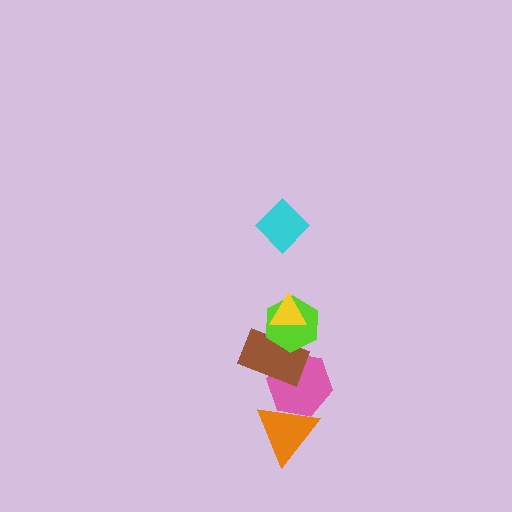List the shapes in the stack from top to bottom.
From top to bottom: the cyan diamond, the yellow triangle, the lime hexagon, the brown rectangle, the pink hexagon, the orange triangle.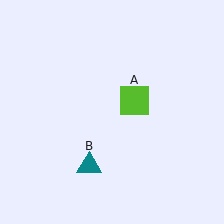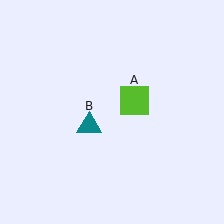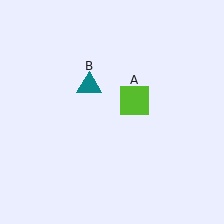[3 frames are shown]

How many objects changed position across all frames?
1 object changed position: teal triangle (object B).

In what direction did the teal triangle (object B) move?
The teal triangle (object B) moved up.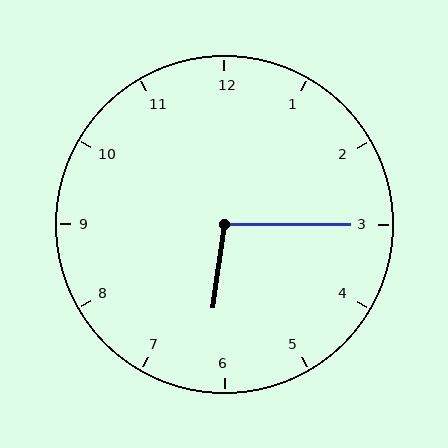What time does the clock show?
6:15.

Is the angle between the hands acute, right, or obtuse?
It is obtuse.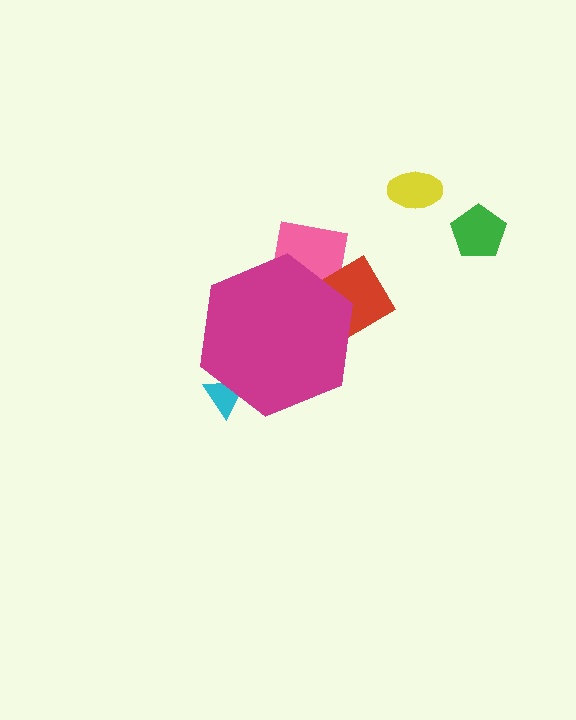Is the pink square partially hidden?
Yes, the pink square is partially hidden behind the magenta hexagon.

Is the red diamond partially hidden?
Yes, the red diamond is partially hidden behind the magenta hexagon.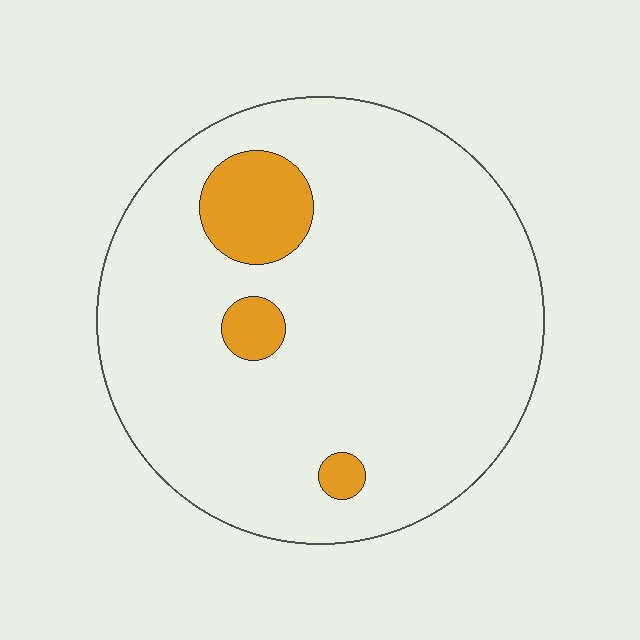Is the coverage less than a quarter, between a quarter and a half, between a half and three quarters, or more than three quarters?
Less than a quarter.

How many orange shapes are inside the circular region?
3.